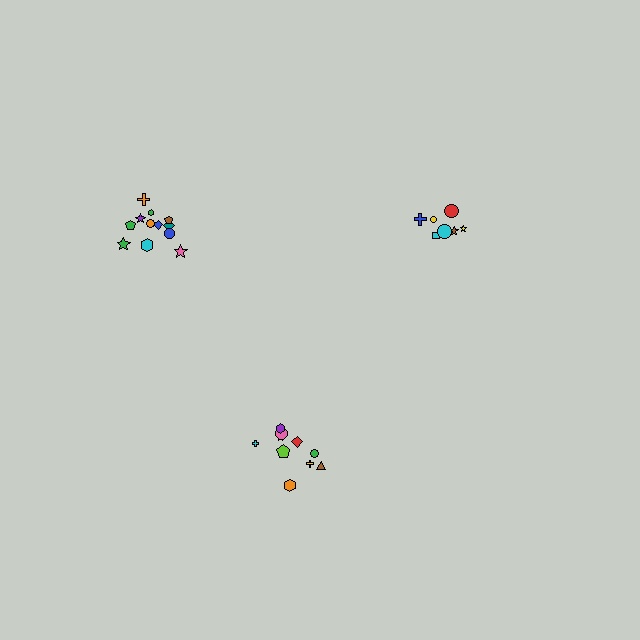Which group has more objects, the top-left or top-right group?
The top-left group.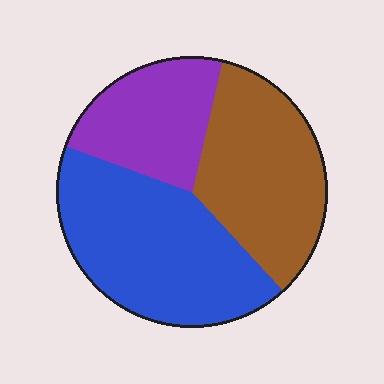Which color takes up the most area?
Blue, at roughly 40%.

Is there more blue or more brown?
Blue.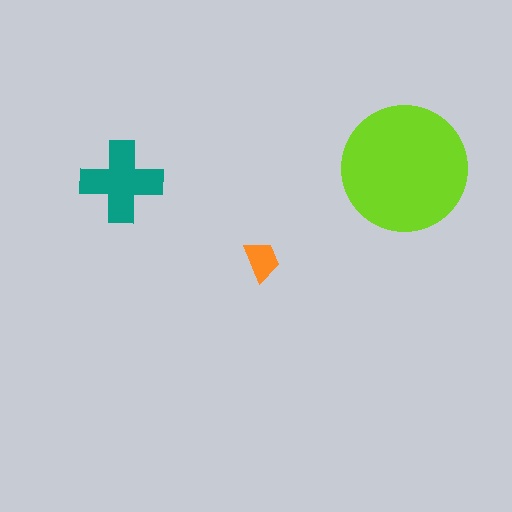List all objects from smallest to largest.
The orange trapezoid, the teal cross, the lime circle.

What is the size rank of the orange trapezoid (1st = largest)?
3rd.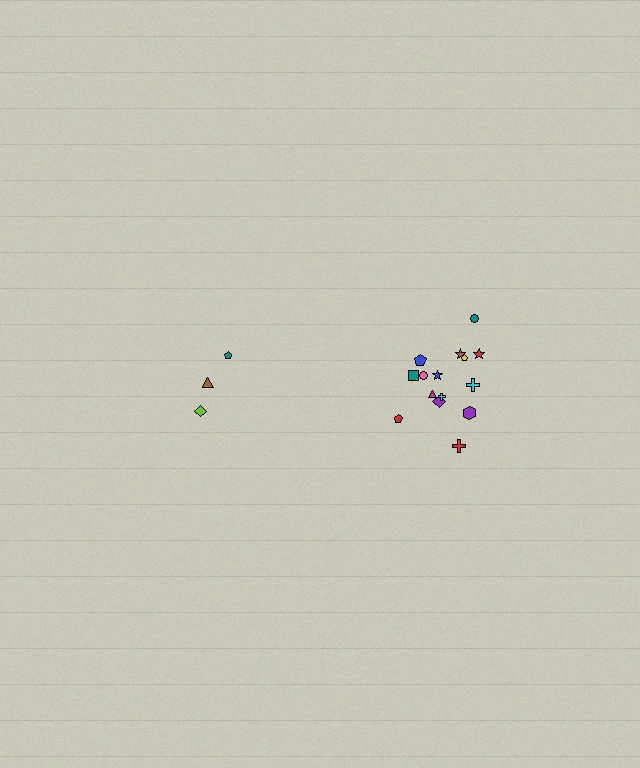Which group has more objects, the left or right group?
The right group.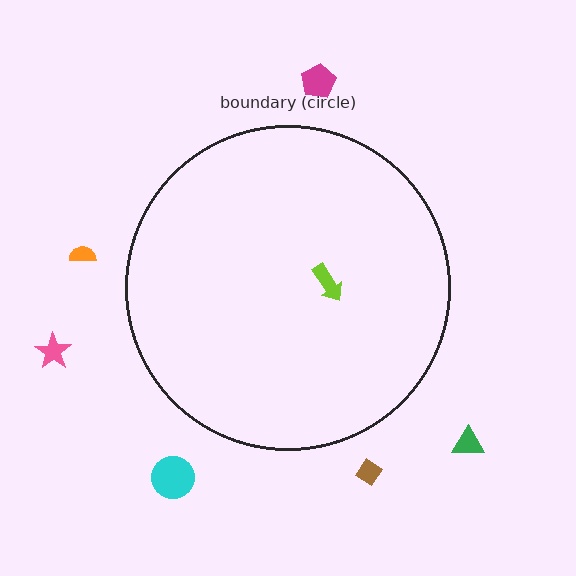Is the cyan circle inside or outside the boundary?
Outside.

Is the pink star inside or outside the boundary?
Outside.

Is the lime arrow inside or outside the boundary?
Inside.